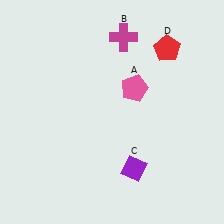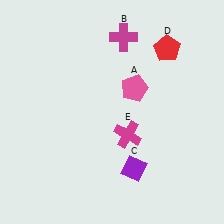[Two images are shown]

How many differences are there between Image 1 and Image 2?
There is 1 difference between the two images.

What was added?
A magenta cross (E) was added in Image 2.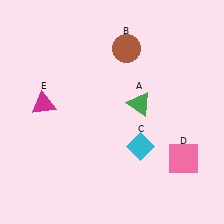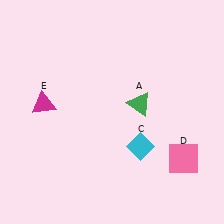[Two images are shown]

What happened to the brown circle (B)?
The brown circle (B) was removed in Image 2. It was in the top-right area of Image 1.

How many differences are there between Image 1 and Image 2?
There is 1 difference between the two images.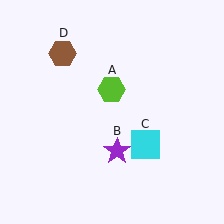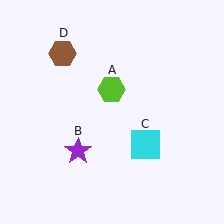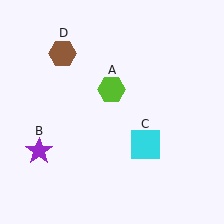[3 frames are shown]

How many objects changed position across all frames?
1 object changed position: purple star (object B).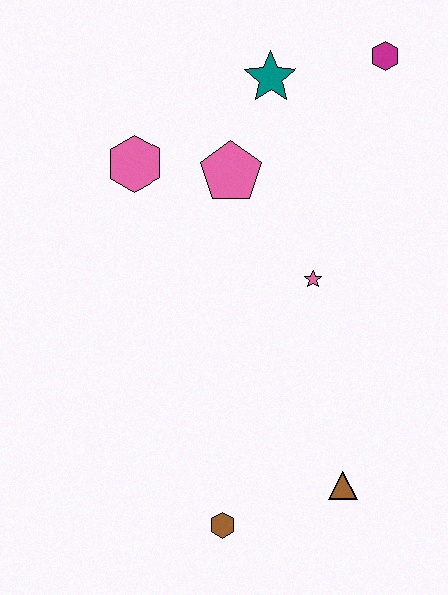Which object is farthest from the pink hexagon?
The brown triangle is farthest from the pink hexagon.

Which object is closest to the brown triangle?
The brown hexagon is closest to the brown triangle.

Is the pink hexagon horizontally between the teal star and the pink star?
No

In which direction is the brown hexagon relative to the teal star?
The brown hexagon is below the teal star.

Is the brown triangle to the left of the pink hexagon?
No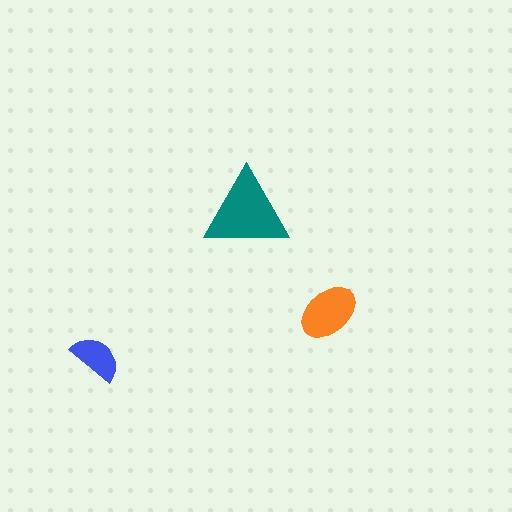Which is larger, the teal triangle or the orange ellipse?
The teal triangle.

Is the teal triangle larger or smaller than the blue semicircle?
Larger.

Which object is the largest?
The teal triangle.